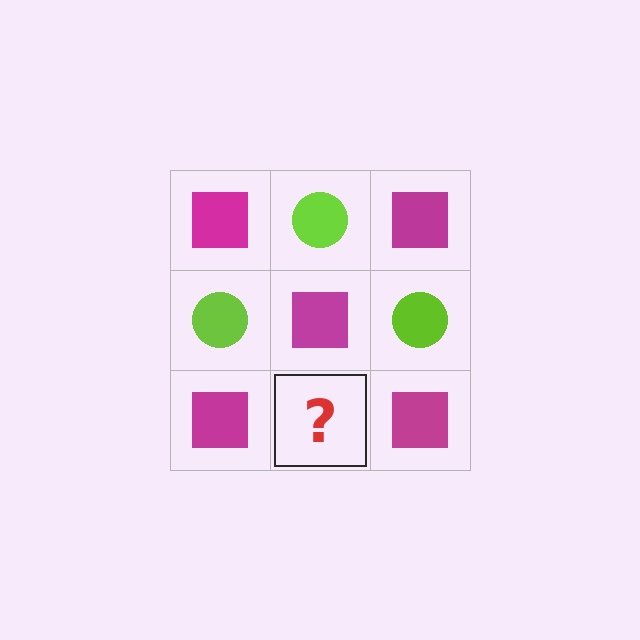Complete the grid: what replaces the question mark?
The question mark should be replaced with a lime circle.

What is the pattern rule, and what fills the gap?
The rule is that it alternates magenta square and lime circle in a checkerboard pattern. The gap should be filled with a lime circle.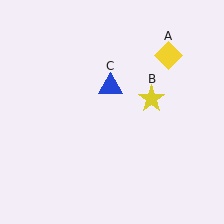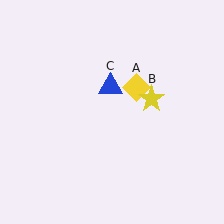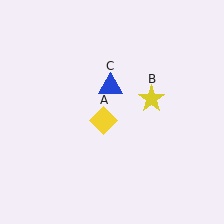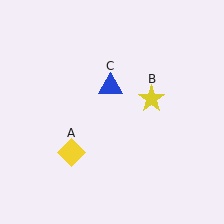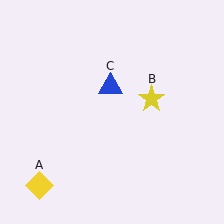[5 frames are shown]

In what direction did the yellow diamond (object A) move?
The yellow diamond (object A) moved down and to the left.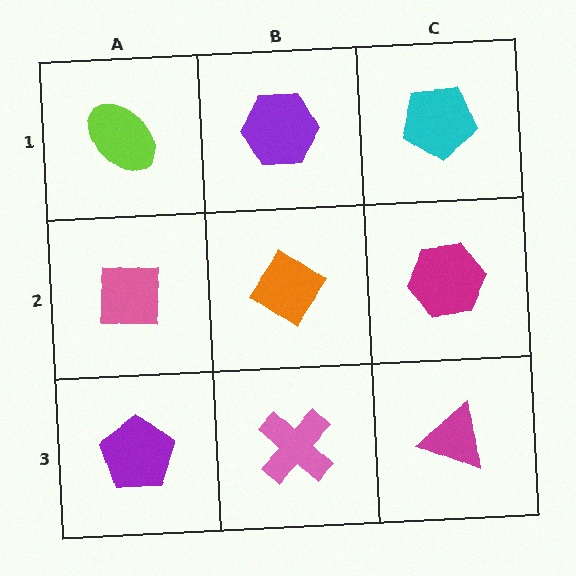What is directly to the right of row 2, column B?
A magenta hexagon.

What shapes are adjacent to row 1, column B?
An orange diamond (row 2, column B), a lime ellipse (row 1, column A), a cyan pentagon (row 1, column C).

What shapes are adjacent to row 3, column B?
An orange diamond (row 2, column B), a purple pentagon (row 3, column A), a magenta triangle (row 3, column C).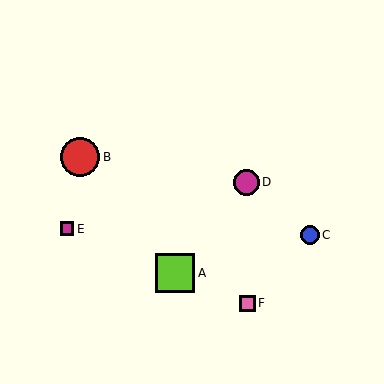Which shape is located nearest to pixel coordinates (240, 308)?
The pink square (labeled F) at (247, 303) is nearest to that location.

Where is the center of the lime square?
The center of the lime square is at (175, 273).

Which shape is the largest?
The lime square (labeled A) is the largest.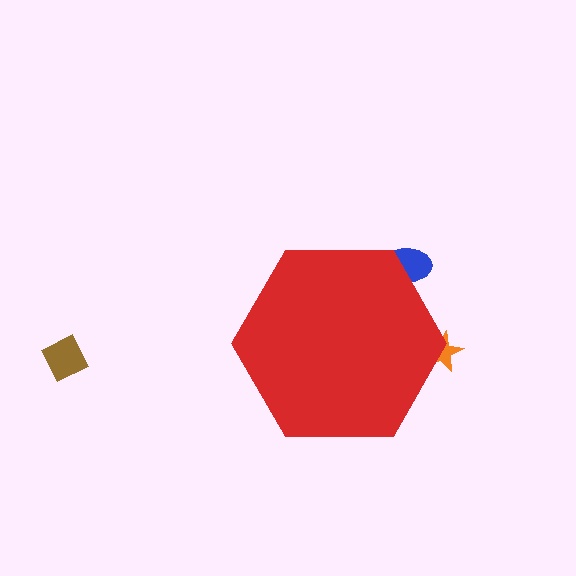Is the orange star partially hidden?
Yes, the orange star is partially hidden behind the red hexagon.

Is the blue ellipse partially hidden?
Yes, the blue ellipse is partially hidden behind the red hexagon.